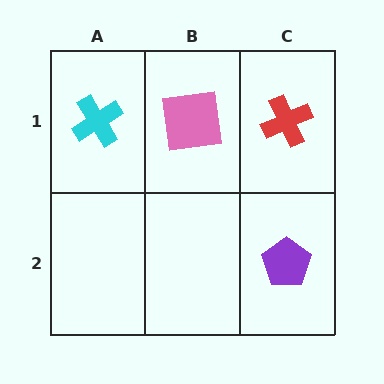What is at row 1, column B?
A pink square.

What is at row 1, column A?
A cyan cross.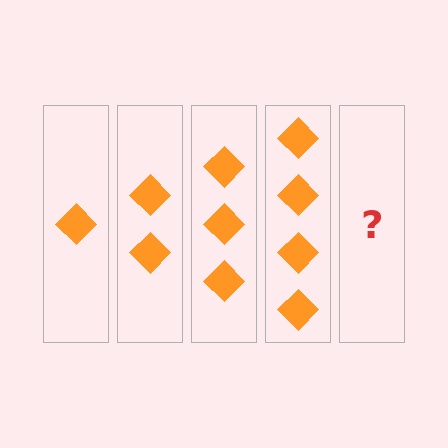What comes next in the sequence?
The next element should be 5 diamonds.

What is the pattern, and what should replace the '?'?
The pattern is that each step adds one more diamond. The '?' should be 5 diamonds.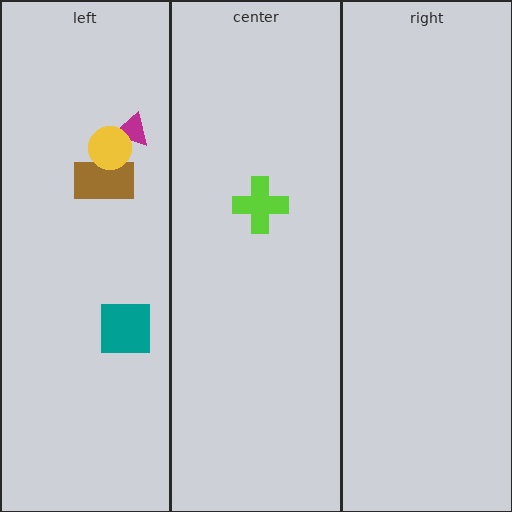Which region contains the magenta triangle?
The left region.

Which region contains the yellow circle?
The left region.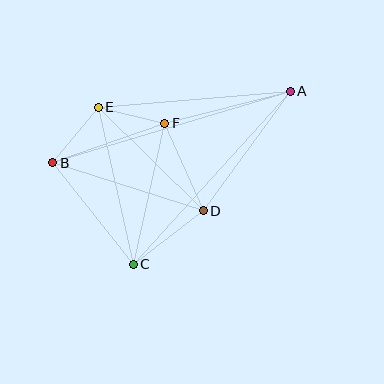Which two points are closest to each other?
Points E and F are closest to each other.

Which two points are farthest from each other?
Points A and B are farthest from each other.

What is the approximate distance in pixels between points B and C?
The distance between B and C is approximately 130 pixels.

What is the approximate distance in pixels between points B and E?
The distance between B and E is approximately 71 pixels.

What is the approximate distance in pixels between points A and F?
The distance between A and F is approximately 130 pixels.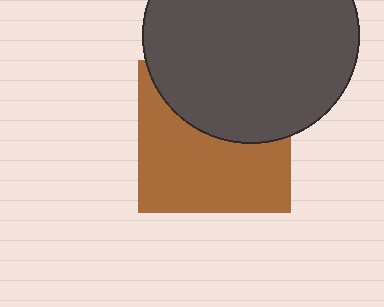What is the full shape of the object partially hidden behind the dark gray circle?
The partially hidden object is a brown square.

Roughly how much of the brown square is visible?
About half of it is visible (roughly 58%).